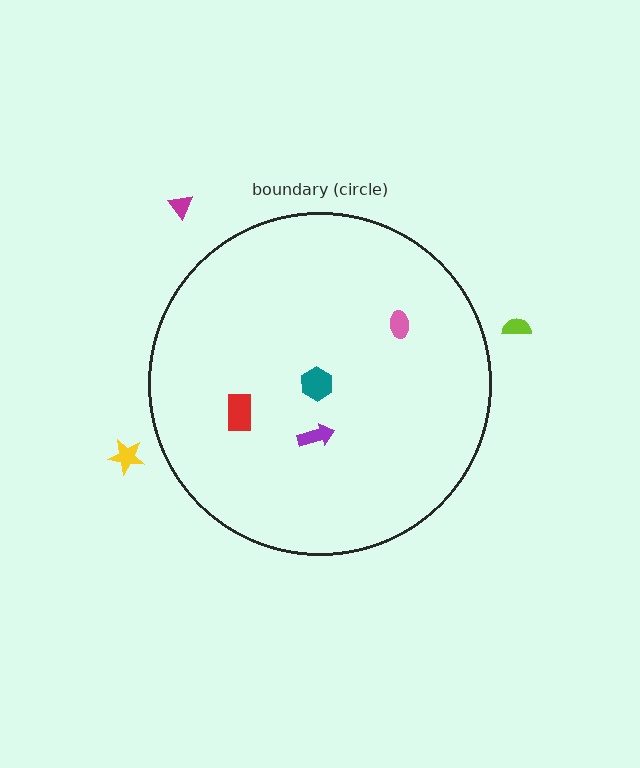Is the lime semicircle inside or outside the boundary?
Outside.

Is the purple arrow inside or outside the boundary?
Inside.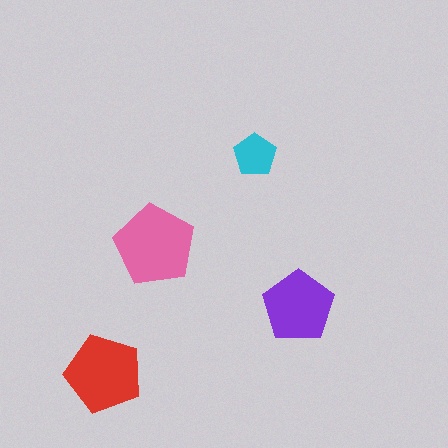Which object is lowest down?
The red pentagon is bottommost.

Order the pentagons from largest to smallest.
the pink one, the red one, the purple one, the cyan one.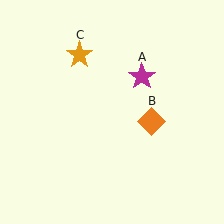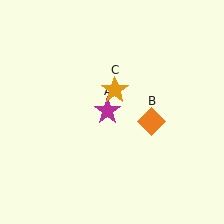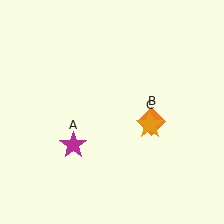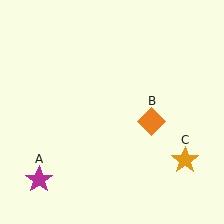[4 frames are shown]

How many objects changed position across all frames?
2 objects changed position: magenta star (object A), orange star (object C).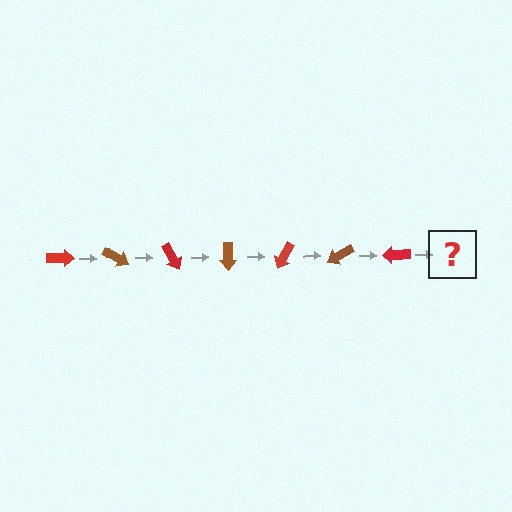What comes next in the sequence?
The next element should be a brown arrow, rotated 210 degrees from the start.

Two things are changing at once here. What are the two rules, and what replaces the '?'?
The two rules are that it rotates 30 degrees each step and the color cycles through red and brown. The '?' should be a brown arrow, rotated 210 degrees from the start.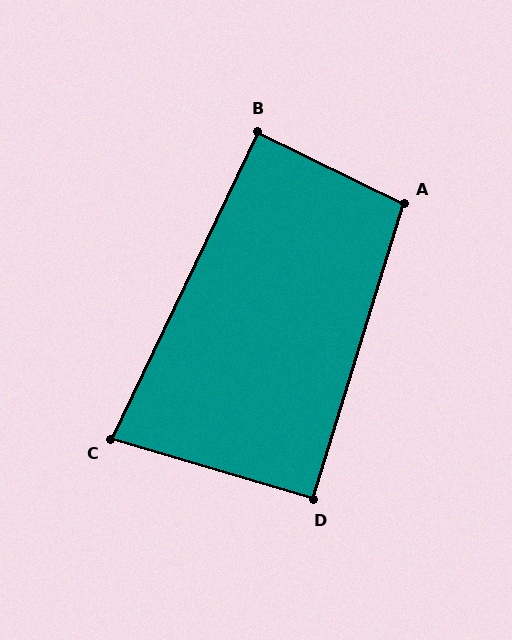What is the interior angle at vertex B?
Approximately 89 degrees (approximately right).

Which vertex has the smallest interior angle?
C, at approximately 81 degrees.